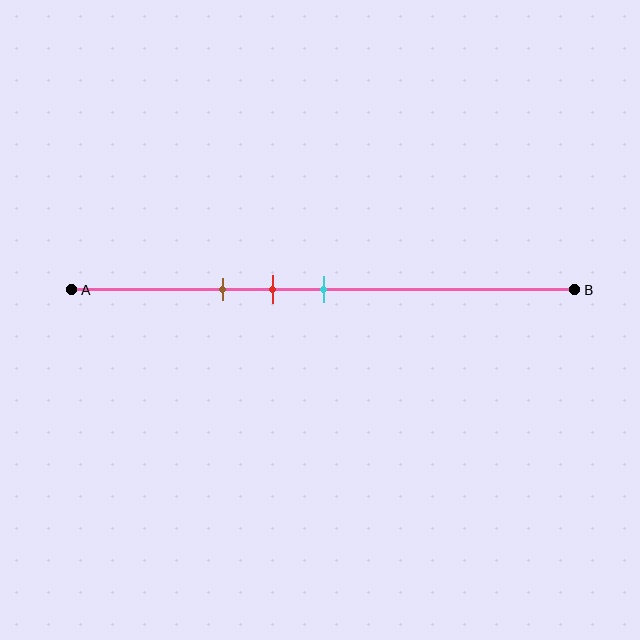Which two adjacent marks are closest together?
The red and cyan marks are the closest adjacent pair.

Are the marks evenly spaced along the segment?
Yes, the marks are approximately evenly spaced.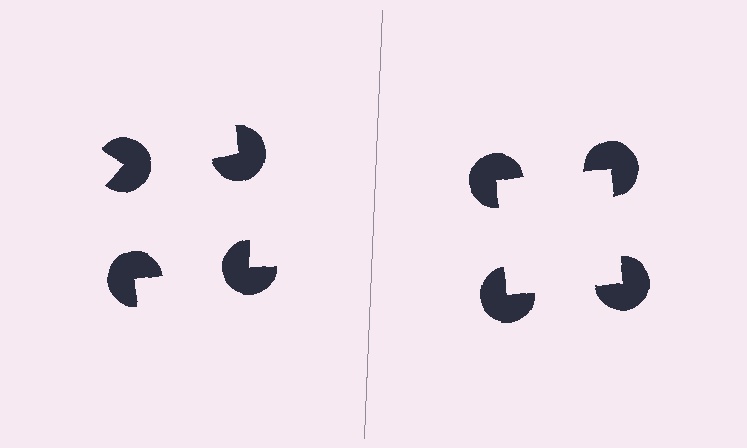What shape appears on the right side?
An illusory square.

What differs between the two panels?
The pac-man discs are positioned identically on both sides; only the wedge orientations differ. On the right they align to a square; on the left they are misaligned.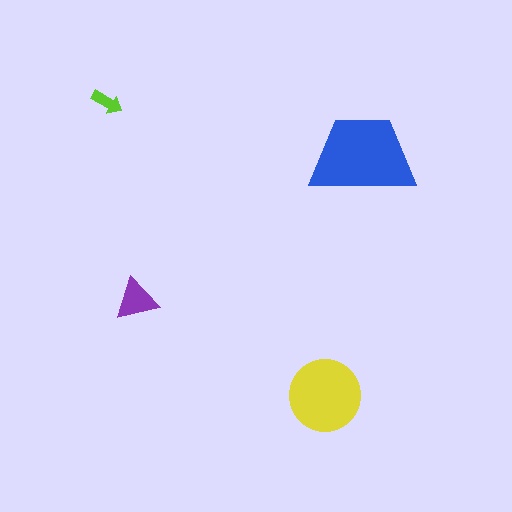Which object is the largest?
The blue trapezoid.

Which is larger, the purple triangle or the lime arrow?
The purple triangle.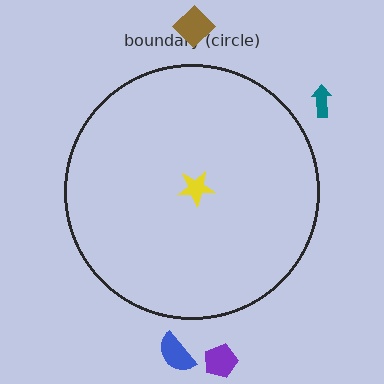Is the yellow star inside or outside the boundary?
Inside.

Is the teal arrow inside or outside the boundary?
Outside.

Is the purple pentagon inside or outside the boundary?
Outside.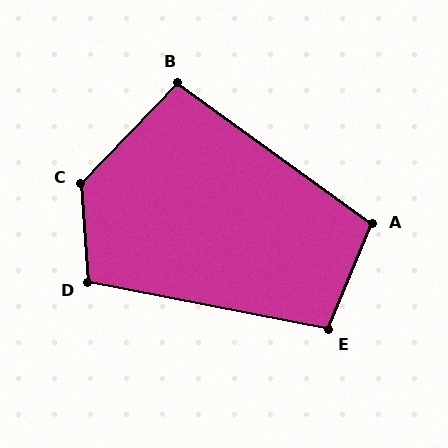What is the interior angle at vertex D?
Approximately 105 degrees (obtuse).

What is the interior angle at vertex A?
Approximately 103 degrees (obtuse).